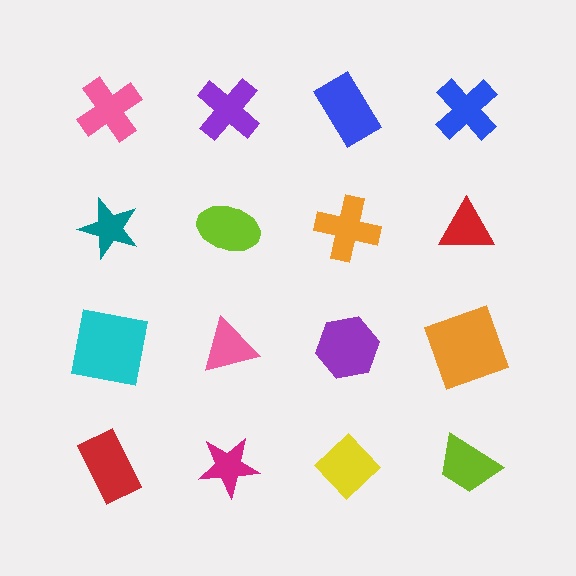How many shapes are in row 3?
4 shapes.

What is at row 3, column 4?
An orange square.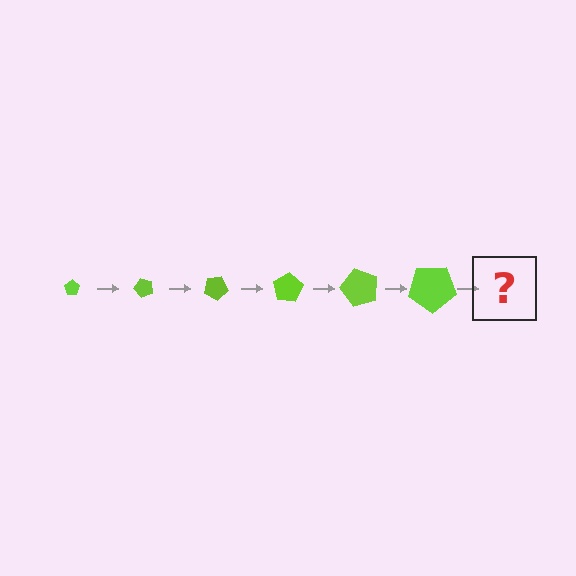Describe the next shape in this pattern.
It should be a pentagon, larger than the previous one and rotated 300 degrees from the start.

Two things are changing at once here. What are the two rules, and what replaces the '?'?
The two rules are that the pentagon grows larger each step and it rotates 50 degrees each step. The '?' should be a pentagon, larger than the previous one and rotated 300 degrees from the start.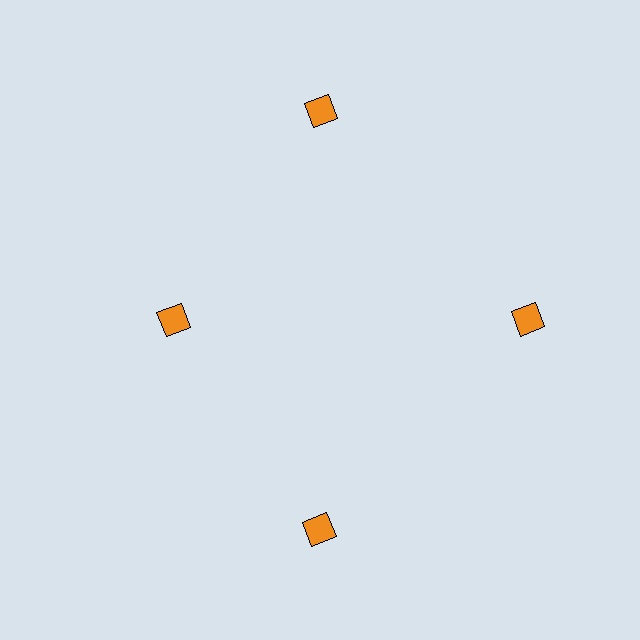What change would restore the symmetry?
The symmetry would be restored by moving it outward, back onto the ring so that all 4 diamonds sit at equal angles and equal distance from the center.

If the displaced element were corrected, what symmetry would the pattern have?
It would have 4-fold rotational symmetry — the pattern would map onto itself every 90 degrees.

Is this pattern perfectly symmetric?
No. The 4 orange diamonds are arranged in a ring, but one element near the 9 o'clock position is pulled inward toward the center, breaking the 4-fold rotational symmetry.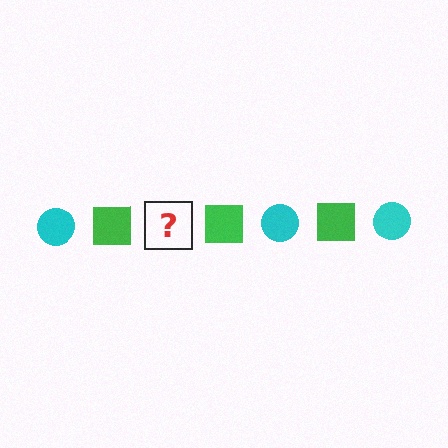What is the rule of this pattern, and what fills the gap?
The rule is that the pattern alternates between cyan circle and green square. The gap should be filled with a cyan circle.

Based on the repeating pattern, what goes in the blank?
The blank should be a cyan circle.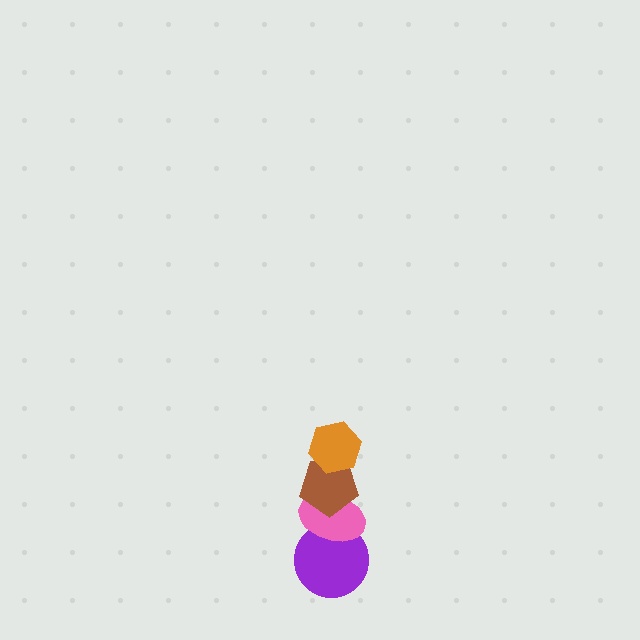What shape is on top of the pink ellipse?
The brown pentagon is on top of the pink ellipse.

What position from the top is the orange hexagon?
The orange hexagon is 1st from the top.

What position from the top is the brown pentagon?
The brown pentagon is 2nd from the top.